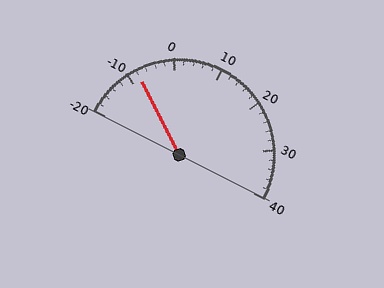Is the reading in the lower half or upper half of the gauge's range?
The reading is in the lower half of the range (-20 to 40).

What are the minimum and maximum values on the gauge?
The gauge ranges from -20 to 40.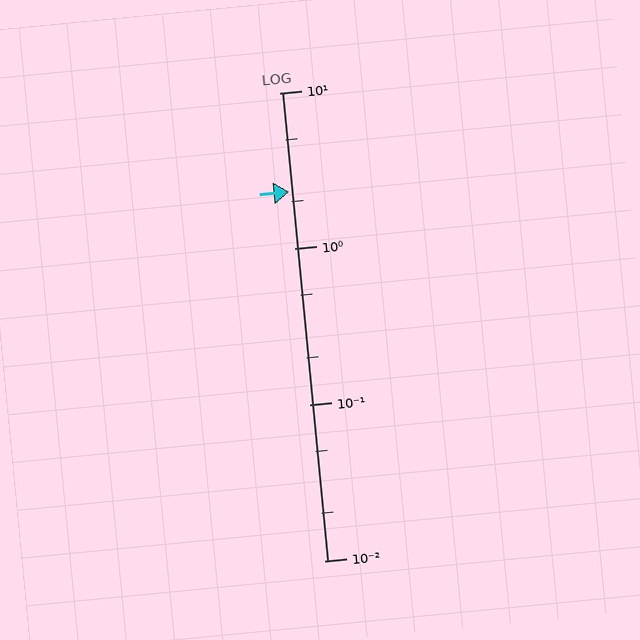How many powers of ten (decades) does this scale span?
The scale spans 3 decades, from 0.01 to 10.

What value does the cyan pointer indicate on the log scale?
The pointer indicates approximately 2.3.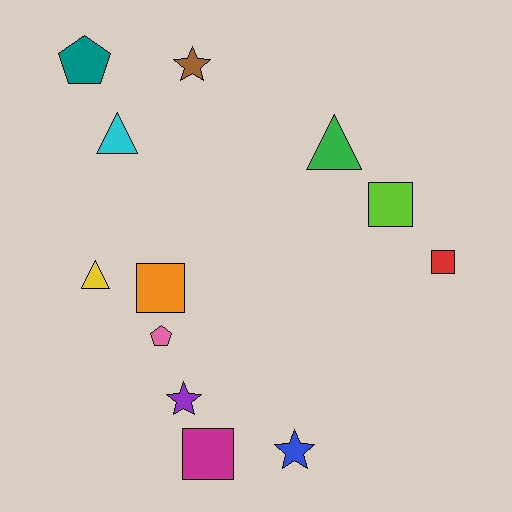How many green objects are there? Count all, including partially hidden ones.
There is 1 green object.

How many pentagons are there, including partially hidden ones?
There are 2 pentagons.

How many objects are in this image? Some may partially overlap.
There are 12 objects.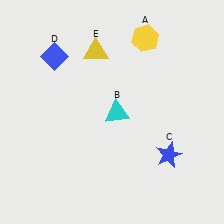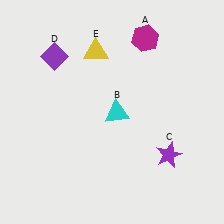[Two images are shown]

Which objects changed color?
A changed from yellow to magenta. C changed from blue to purple. D changed from blue to purple.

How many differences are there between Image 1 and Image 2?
There are 3 differences between the two images.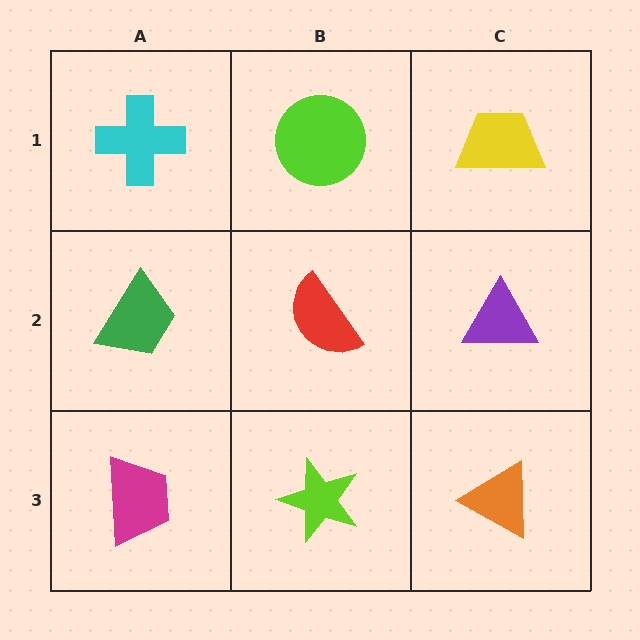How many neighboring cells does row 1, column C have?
2.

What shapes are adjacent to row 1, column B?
A red semicircle (row 2, column B), a cyan cross (row 1, column A), a yellow trapezoid (row 1, column C).